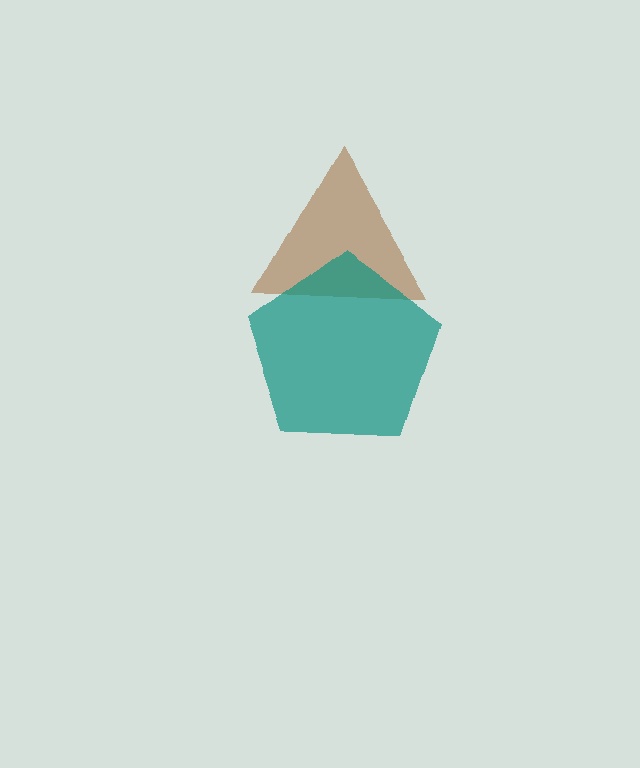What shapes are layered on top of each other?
The layered shapes are: a brown triangle, a teal pentagon.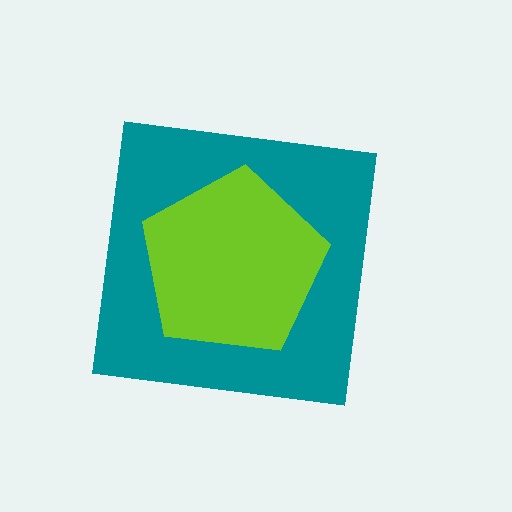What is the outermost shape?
The teal square.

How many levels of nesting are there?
2.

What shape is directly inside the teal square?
The lime pentagon.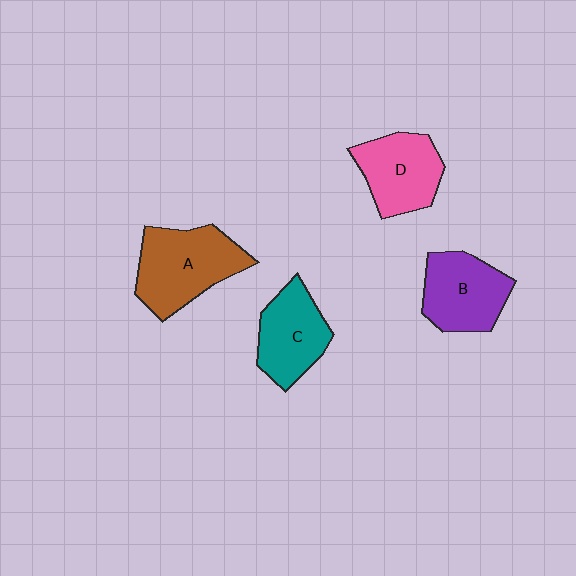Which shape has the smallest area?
Shape C (teal).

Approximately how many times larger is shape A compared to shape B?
Approximately 1.2 times.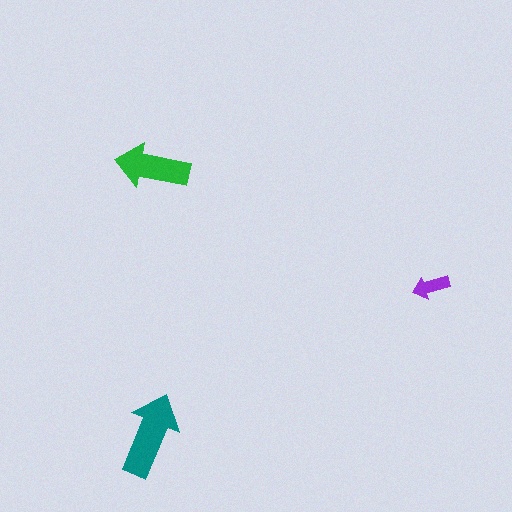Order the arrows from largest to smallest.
the teal one, the green one, the purple one.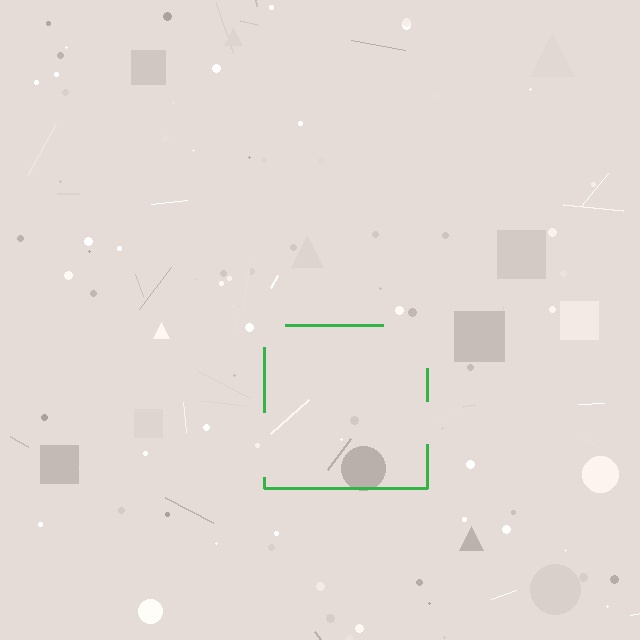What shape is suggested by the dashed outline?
The dashed outline suggests a square.